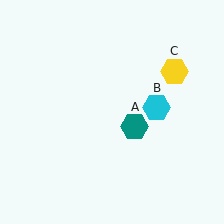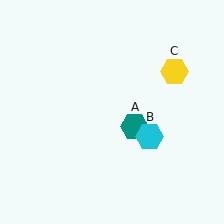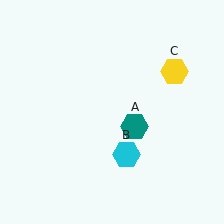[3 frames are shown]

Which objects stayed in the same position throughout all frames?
Teal hexagon (object A) and yellow hexagon (object C) remained stationary.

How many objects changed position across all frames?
1 object changed position: cyan hexagon (object B).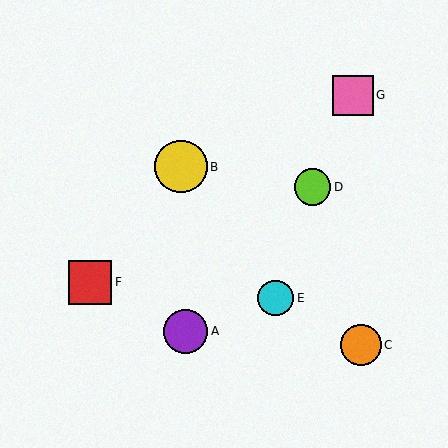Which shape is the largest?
The yellow circle (labeled B) is the largest.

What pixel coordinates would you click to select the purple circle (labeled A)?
Click at (186, 331) to select the purple circle A.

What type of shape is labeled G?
Shape G is a pink square.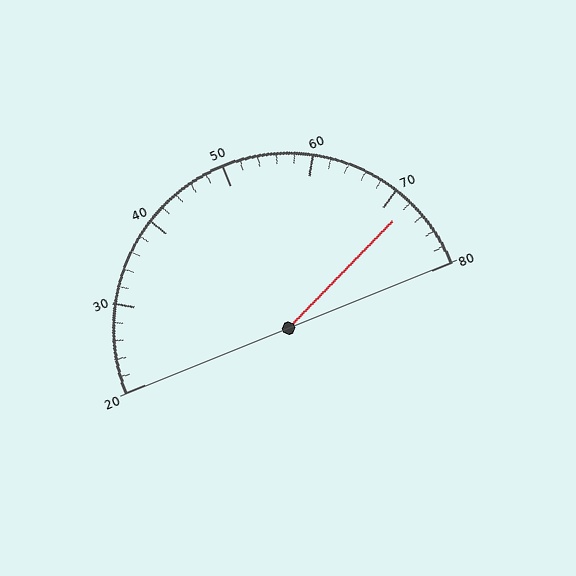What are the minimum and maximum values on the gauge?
The gauge ranges from 20 to 80.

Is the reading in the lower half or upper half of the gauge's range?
The reading is in the upper half of the range (20 to 80).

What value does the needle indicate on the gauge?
The needle indicates approximately 72.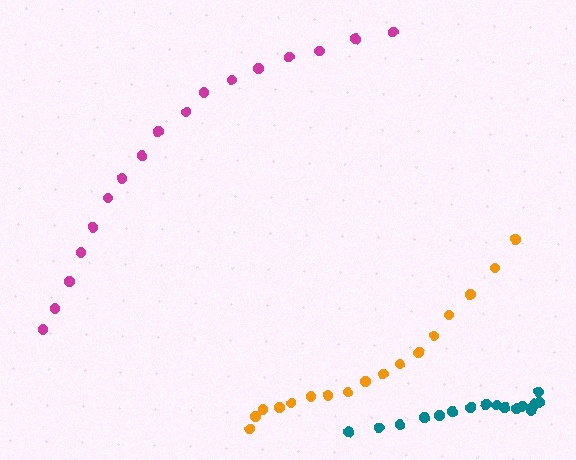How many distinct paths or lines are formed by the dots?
There are 3 distinct paths.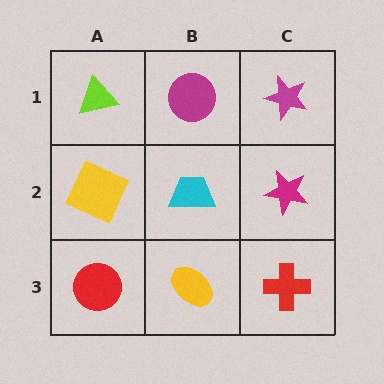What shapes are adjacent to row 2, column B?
A magenta circle (row 1, column B), a yellow ellipse (row 3, column B), a yellow square (row 2, column A), a magenta star (row 2, column C).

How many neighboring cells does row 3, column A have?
2.